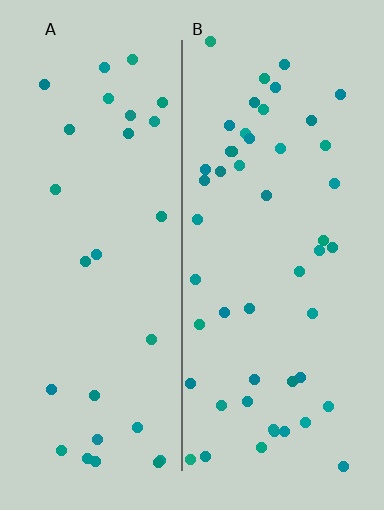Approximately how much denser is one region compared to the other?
Approximately 1.7× — region B over region A.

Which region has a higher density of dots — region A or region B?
B (the right).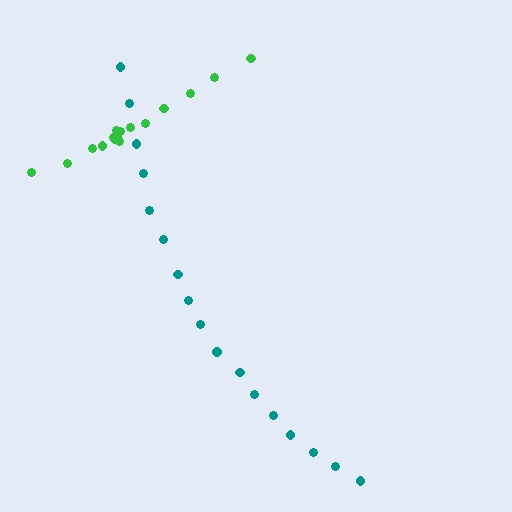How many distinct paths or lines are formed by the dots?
There are 2 distinct paths.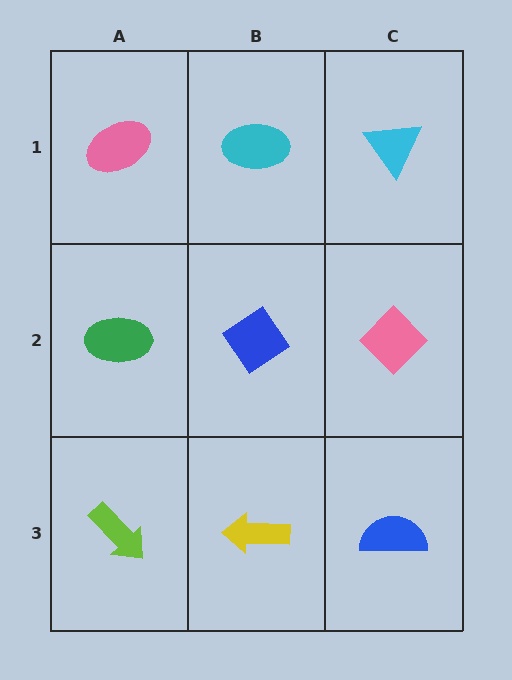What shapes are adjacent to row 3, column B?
A blue diamond (row 2, column B), a lime arrow (row 3, column A), a blue semicircle (row 3, column C).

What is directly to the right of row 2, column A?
A blue diamond.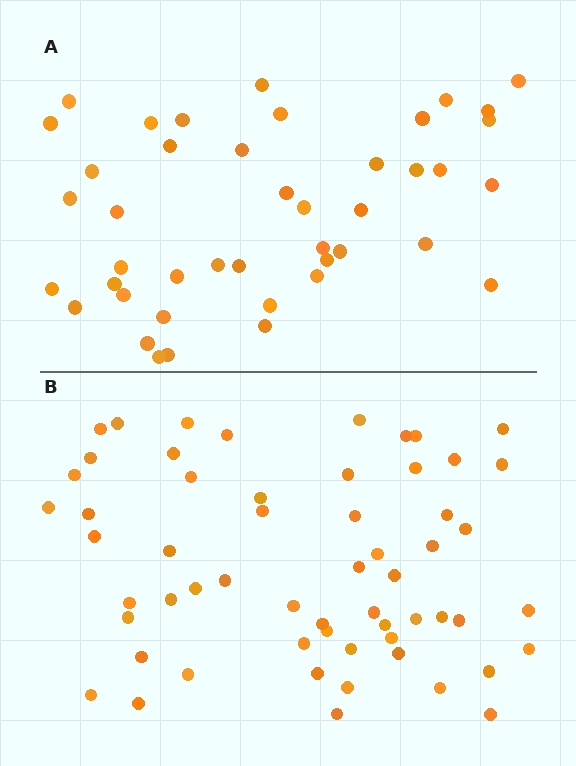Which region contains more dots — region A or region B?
Region B (the bottom region) has more dots.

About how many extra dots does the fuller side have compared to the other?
Region B has approximately 15 more dots than region A.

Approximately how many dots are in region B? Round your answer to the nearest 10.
About 60 dots. (The exact count is 58, which rounds to 60.)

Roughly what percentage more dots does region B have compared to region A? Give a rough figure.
About 35% more.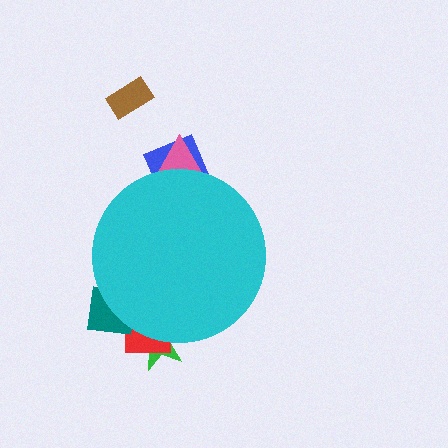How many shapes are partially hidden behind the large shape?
5 shapes are partially hidden.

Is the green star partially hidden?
Yes, the green star is partially hidden behind the cyan circle.